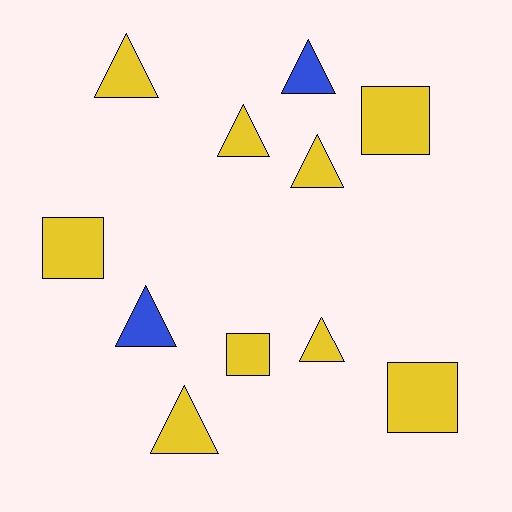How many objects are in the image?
There are 11 objects.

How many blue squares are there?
There are no blue squares.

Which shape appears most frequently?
Triangle, with 7 objects.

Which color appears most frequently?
Yellow, with 9 objects.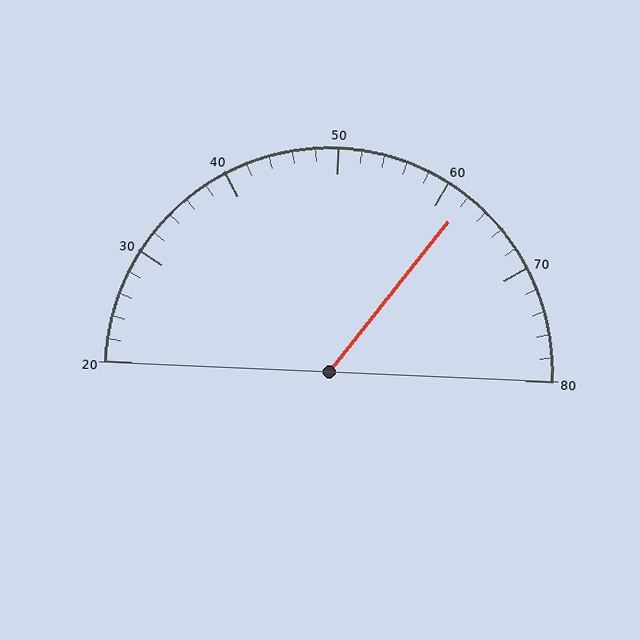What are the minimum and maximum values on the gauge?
The gauge ranges from 20 to 80.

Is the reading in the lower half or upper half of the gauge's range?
The reading is in the upper half of the range (20 to 80).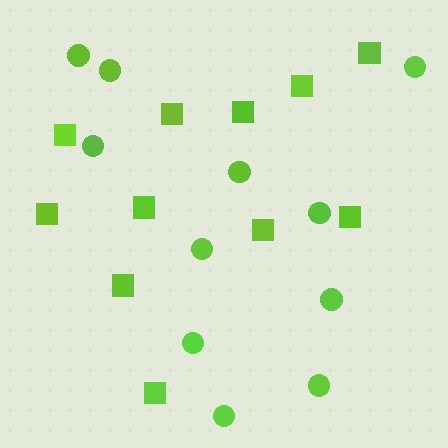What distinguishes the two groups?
There are 2 groups: one group of squares (11) and one group of circles (11).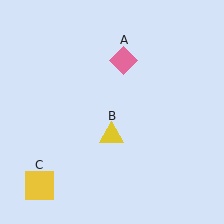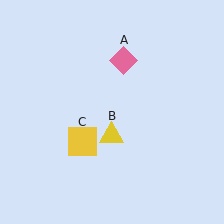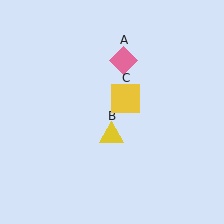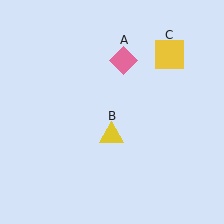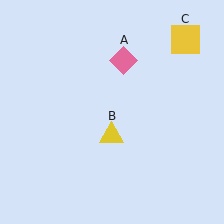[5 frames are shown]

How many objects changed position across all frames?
1 object changed position: yellow square (object C).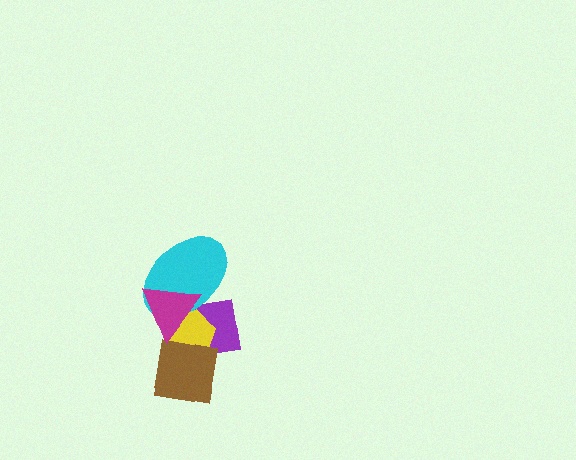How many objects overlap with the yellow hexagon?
4 objects overlap with the yellow hexagon.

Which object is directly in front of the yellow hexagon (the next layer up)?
The brown square is directly in front of the yellow hexagon.